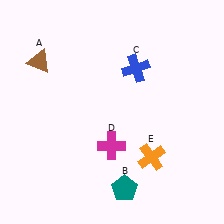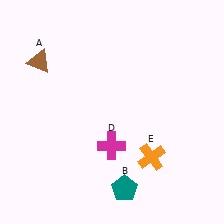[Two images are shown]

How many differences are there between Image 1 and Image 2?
There is 1 difference between the two images.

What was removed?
The blue cross (C) was removed in Image 2.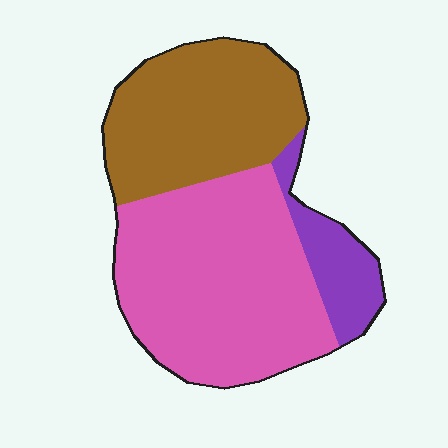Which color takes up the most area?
Pink, at roughly 50%.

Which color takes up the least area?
Purple, at roughly 10%.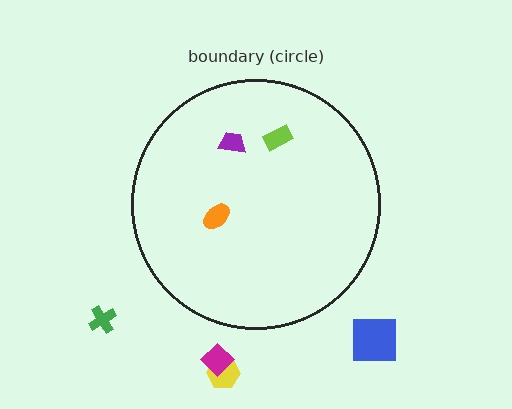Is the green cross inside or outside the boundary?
Outside.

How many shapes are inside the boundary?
3 inside, 4 outside.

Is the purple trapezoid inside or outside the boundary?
Inside.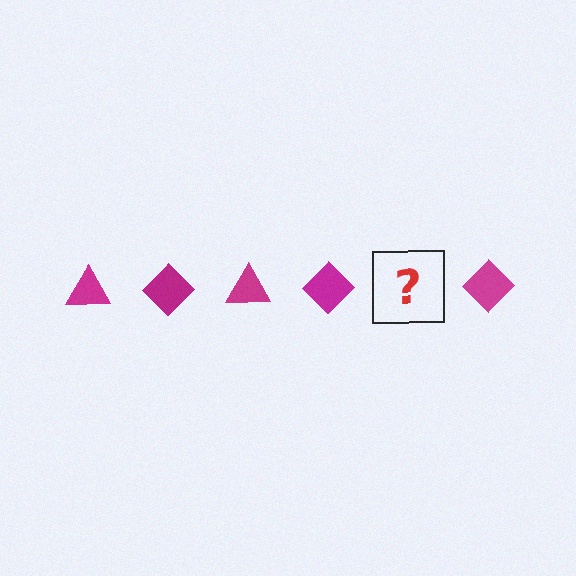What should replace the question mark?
The question mark should be replaced with a magenta triangle.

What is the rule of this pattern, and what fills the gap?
The rule is that the pattern cycles through triangle, diamond shapes in magenta. The gap should be filled with a magenta triangle.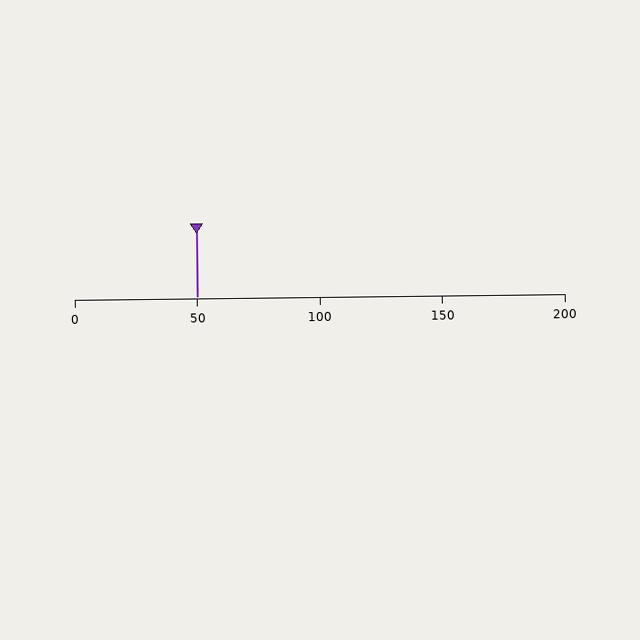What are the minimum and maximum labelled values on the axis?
The axis runs from 0 to 200.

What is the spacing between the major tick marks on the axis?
The major ticks are spaced 50 apart.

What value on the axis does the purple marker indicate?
The marker indicates approximately 50.